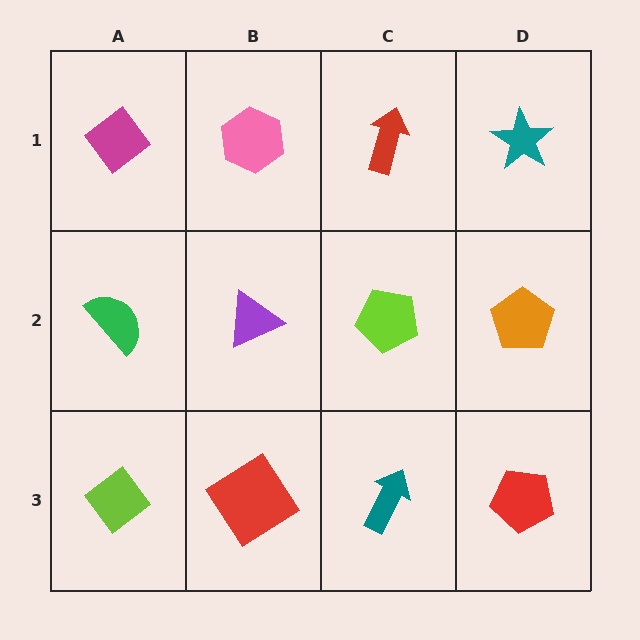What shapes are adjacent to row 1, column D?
An orange pentagon (row 2, column D), a red arrow (row 1, column C).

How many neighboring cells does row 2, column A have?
3.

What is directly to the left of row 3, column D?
A teal arrow.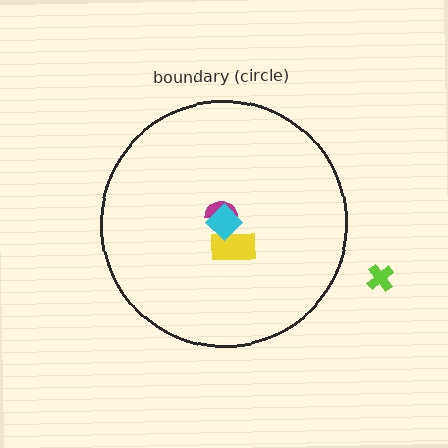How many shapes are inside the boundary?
3 inside, 1 outside.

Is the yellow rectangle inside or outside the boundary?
Inside.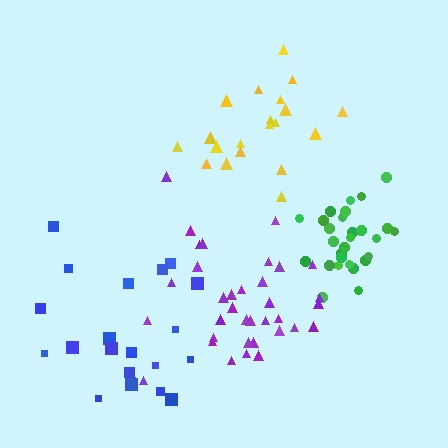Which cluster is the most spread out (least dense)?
Blue.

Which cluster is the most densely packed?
Green.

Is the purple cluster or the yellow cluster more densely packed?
Yellow.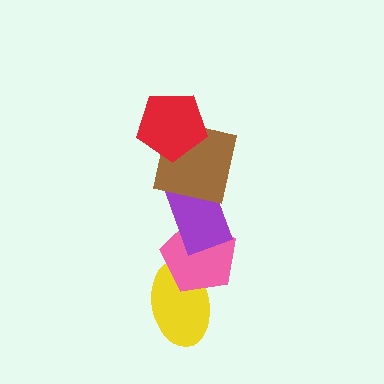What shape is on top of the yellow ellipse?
The pink pentagon is on top of the yellow ellipse.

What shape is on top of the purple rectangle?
The brown square is on top of the purple rectangle.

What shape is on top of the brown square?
The red pentagon is on top of the brown square.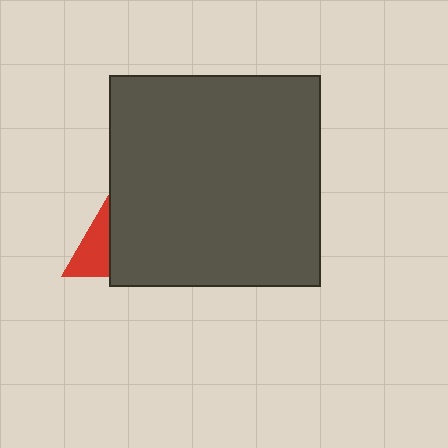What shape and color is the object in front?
The object in front is a dark gray square.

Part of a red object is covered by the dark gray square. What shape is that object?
It is a triangle.